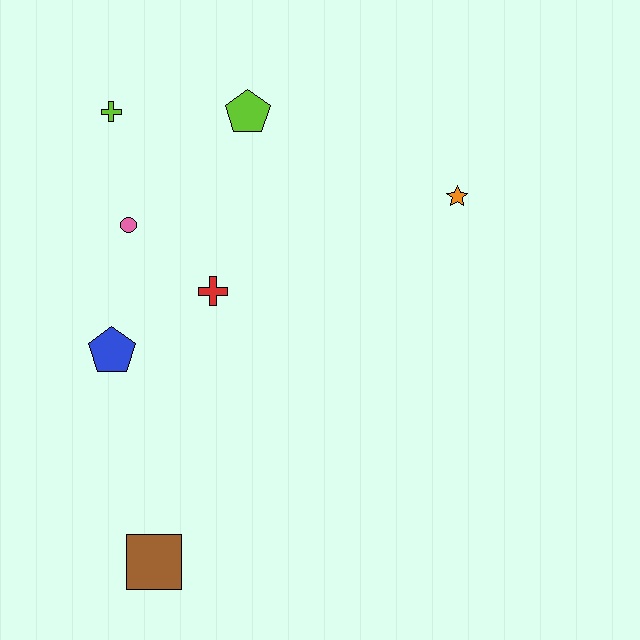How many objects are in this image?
There are 7 objects.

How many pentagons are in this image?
There are 2 pentagons.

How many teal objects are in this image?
There are no teal objects.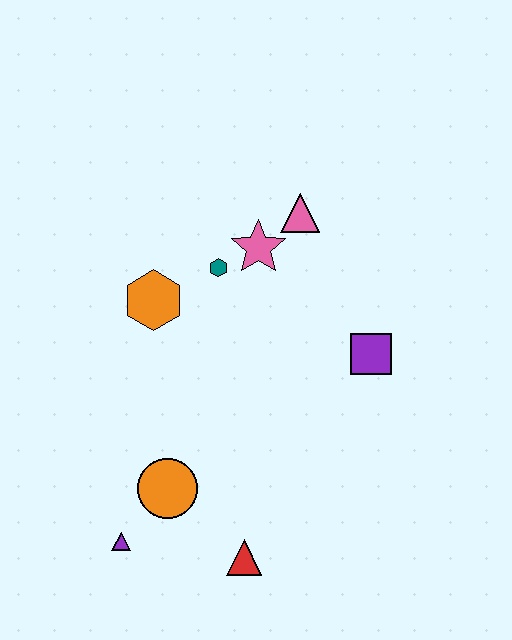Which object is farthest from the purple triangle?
The pink triangle is farthest from the purple triangle.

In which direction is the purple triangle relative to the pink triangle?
The purple triangle is below the pink triangle.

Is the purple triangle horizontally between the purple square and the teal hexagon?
No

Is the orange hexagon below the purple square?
No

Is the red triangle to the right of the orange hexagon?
Yes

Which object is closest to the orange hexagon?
The teal hexagon is closest to the orange hexagon.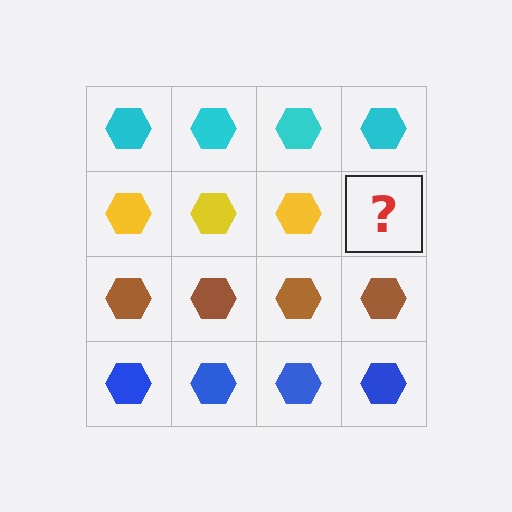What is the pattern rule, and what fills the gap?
The rule is that each row has a consistent color. The gap should be filled with a yellow hexagon.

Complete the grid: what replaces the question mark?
The question mark should be replaced with a yellow hexagon.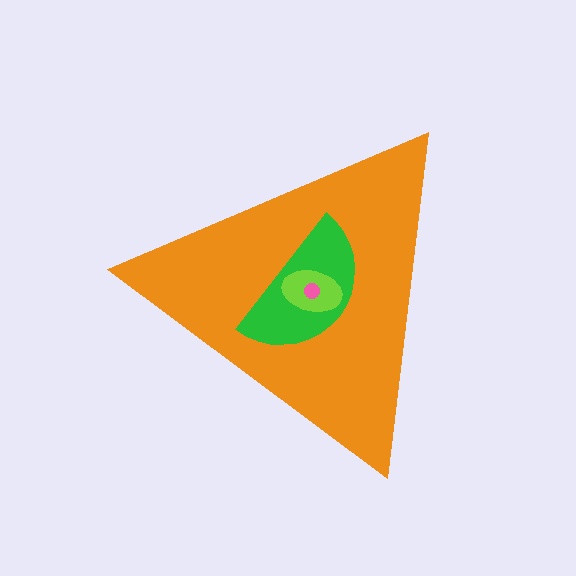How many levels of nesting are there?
4.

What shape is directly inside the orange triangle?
The green semicircle.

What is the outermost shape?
The orange triangle.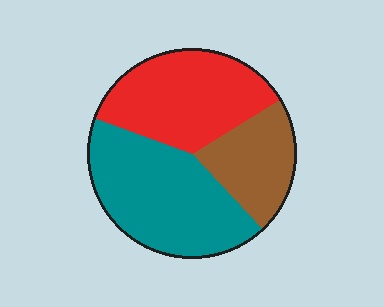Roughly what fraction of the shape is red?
Red covers roughly 35% of the shape.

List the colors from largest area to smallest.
From largest to smallest: teal, red, brown.